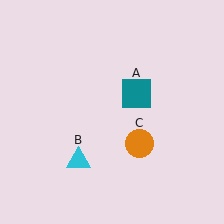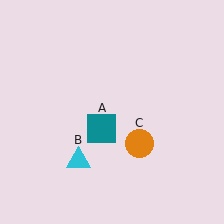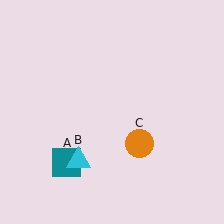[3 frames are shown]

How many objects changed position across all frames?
1 object changed position: teal square (object A).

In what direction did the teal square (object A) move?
The teal square (object A) moved down and to the left.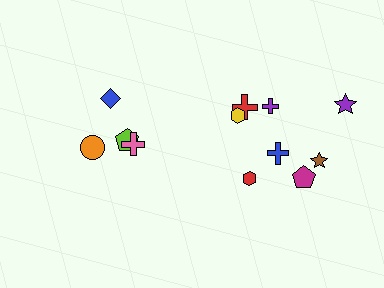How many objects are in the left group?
There are 4 objects.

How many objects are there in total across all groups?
There are 12 objects.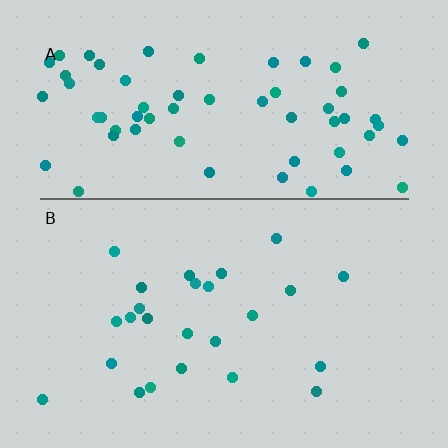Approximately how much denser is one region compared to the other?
Approximately 2.5× — region A over region B.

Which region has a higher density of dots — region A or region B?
A (the top).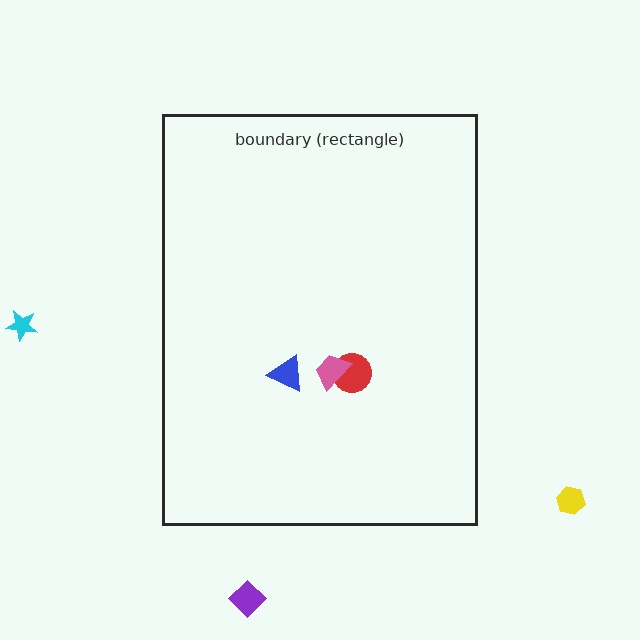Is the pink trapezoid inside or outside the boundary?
Inside.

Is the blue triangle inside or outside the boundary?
Inside.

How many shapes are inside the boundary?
3 inside, 3 outside.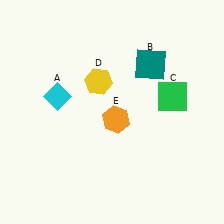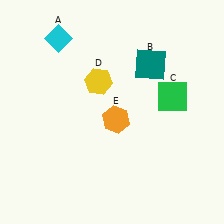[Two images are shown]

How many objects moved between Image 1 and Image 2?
1 object moved between the two images.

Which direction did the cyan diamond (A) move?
The cyan diamond (A) moved up.